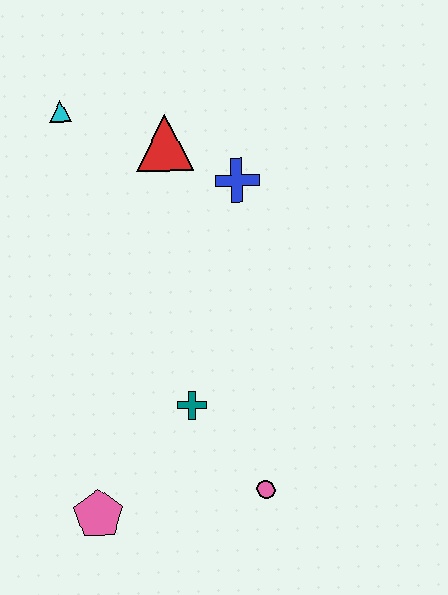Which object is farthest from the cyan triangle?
The pink circle is farthest from the cyan triangle.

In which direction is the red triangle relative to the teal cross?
The red triangle is above the teal cross.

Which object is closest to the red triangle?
The blue cross is closest to the red triangle.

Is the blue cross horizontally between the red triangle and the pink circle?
Yes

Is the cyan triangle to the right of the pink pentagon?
No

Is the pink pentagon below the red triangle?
Yes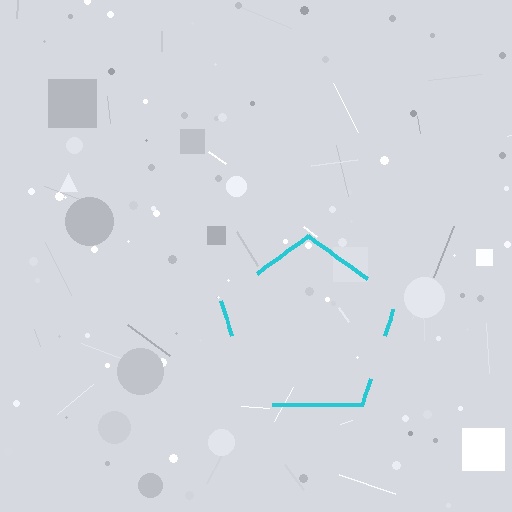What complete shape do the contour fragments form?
The contour fragments form a pentagon.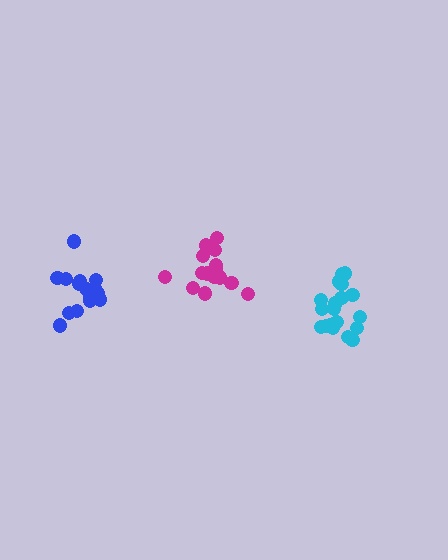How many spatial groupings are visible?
There are 3 spatial groupings.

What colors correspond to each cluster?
The clusters are colored: cyan, magenta, blue.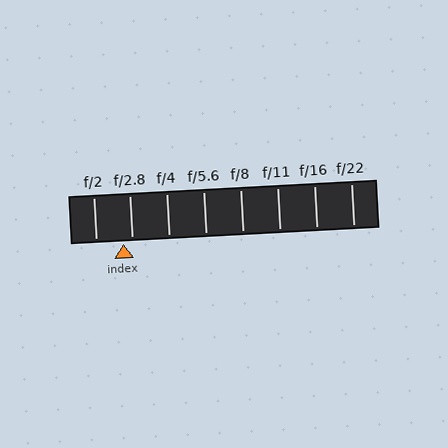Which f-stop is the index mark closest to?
The index mark is closest to f/2.8.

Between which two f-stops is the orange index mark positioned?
The index mark is between f/2 and f/2.8.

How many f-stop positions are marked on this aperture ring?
There are 8 f-stop positions marked.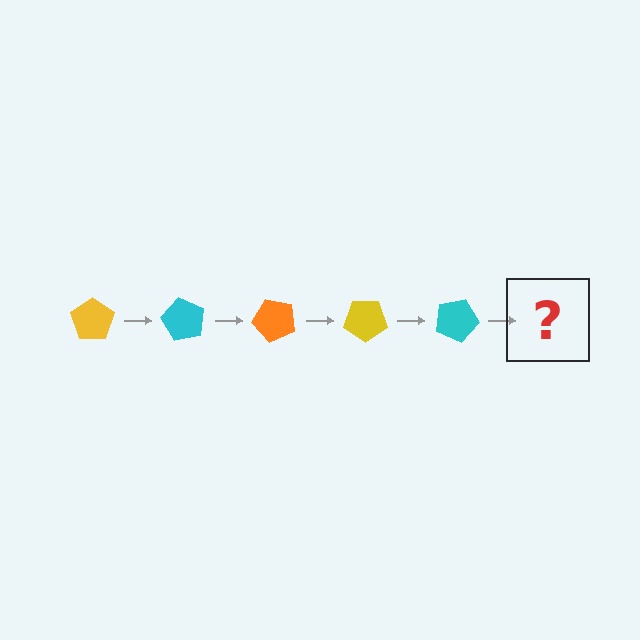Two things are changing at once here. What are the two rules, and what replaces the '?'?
The two rules are that it rotates 60 degrees each step and the color cycles through yellow, cyan, and orange. The '?' should be an orange pentagon, rotated 300 degrees from the start.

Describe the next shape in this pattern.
It should be an orange pentagon, rotated 300 degrees from the start.